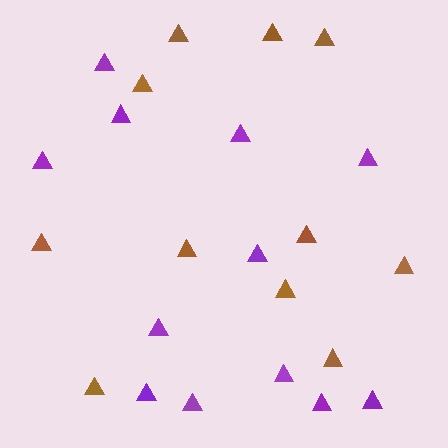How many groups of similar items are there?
There are 2 groups: one group of brown triangles (11) and one group of purple triangles (12).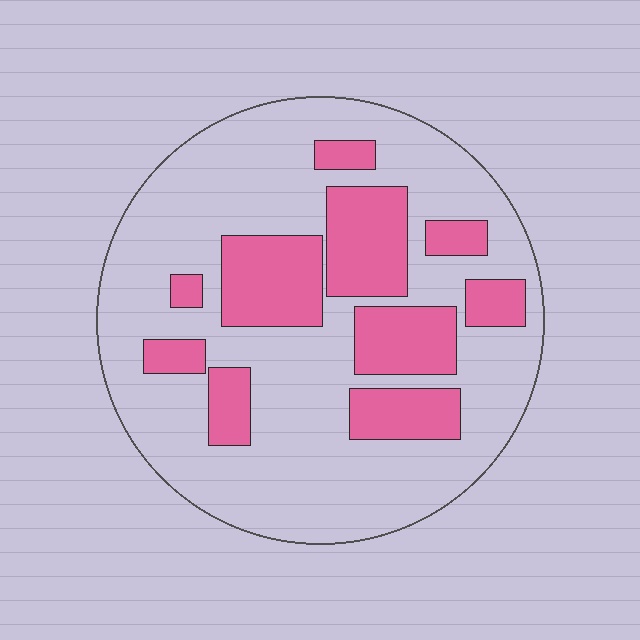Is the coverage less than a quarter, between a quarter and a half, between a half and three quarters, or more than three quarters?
Between a quarter and a half.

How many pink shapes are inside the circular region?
10.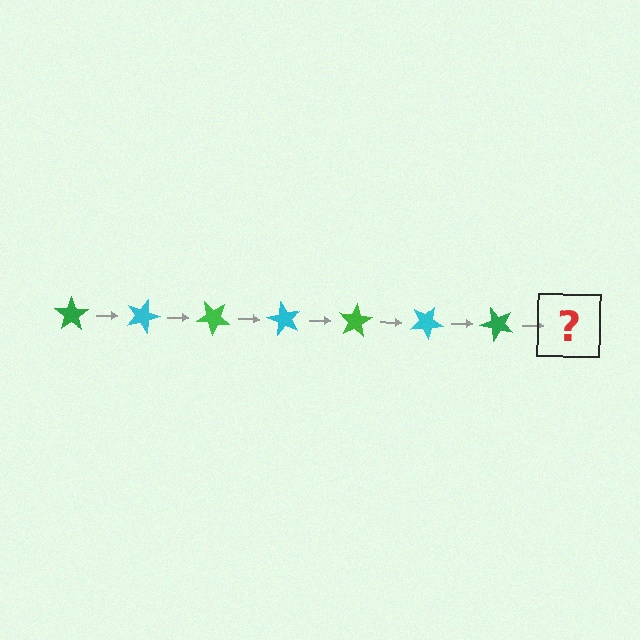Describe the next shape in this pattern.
It should be a cyan star, rotated 140 degrees from the start.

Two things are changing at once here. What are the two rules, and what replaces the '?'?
The two rules are that it rotates 20 degrees each step and the color cycles through green and cyan. The '?' should be a cyan star, rotated 140 degrees from the start.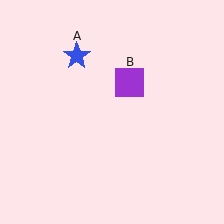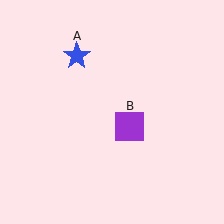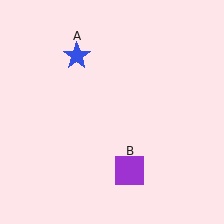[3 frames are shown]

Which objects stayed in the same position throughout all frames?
Blue star (object A) remained stationary.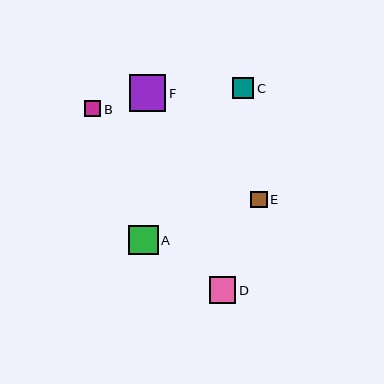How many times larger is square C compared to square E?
Square C is approximately 1.3 times the size of square E.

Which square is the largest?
Square F is the largest with a size of approximately 36 pixels.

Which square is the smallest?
Square B is the smallest with a size of approximately 16 pixels.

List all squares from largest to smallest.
From largest to smallest: F, A, D, C, E, B.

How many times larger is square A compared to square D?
Square A is approximately 1.1 times the size of square D.